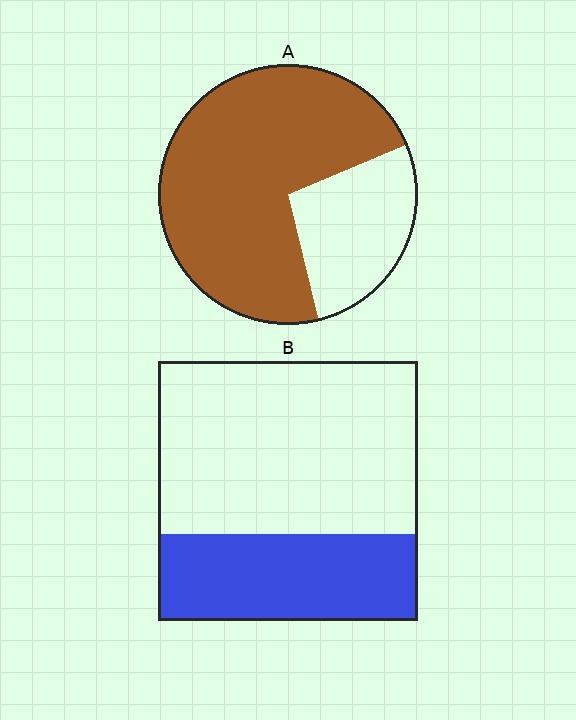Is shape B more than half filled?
No.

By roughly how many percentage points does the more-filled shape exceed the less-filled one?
By roughly 40 percentage points (A over B).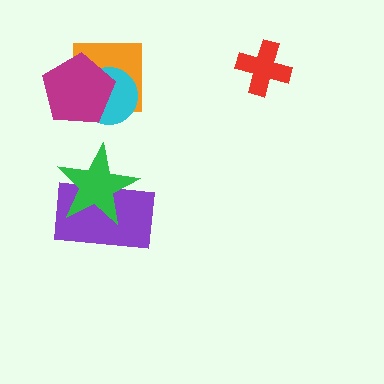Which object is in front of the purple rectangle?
The green star is in front of the purple rectangle.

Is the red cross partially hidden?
No, no other shape covers it.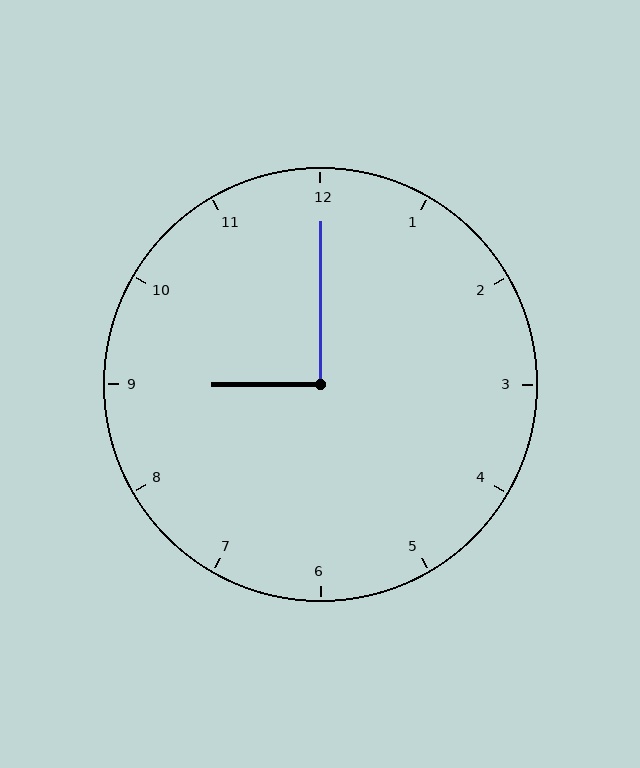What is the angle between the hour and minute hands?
Approximately 90 degrees.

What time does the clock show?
9:00.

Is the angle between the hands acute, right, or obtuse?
It is right.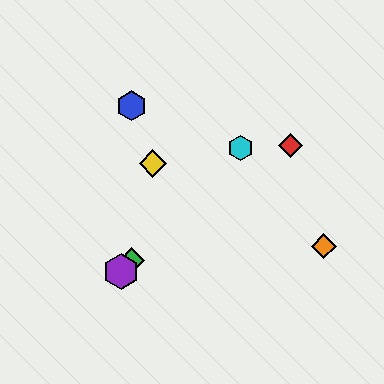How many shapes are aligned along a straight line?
3 shapes (the green diamond, the purple hexagon, the cyan hexagon) are aligned along a straight line.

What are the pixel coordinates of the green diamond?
The green diamond is at (132, 260).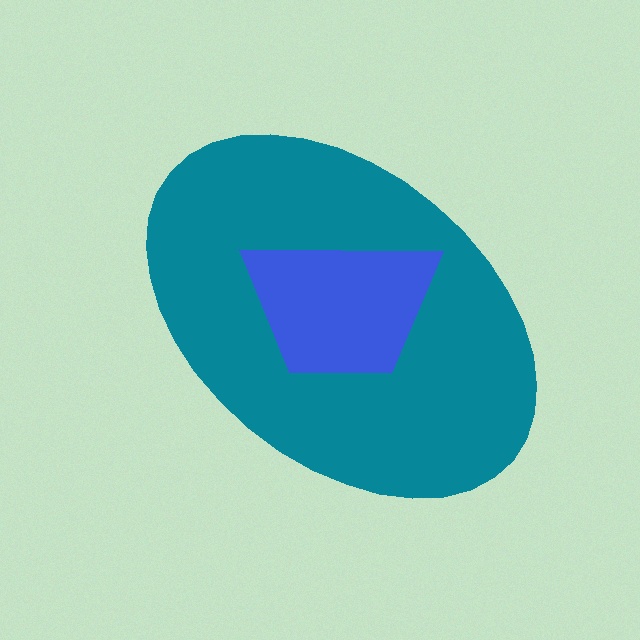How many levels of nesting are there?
2.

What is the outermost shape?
The teal ellipse.